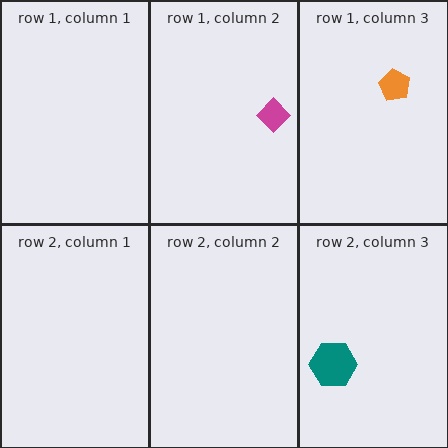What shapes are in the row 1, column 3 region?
The orange pentagon.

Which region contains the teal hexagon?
The row 2, column 3 region.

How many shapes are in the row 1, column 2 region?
1.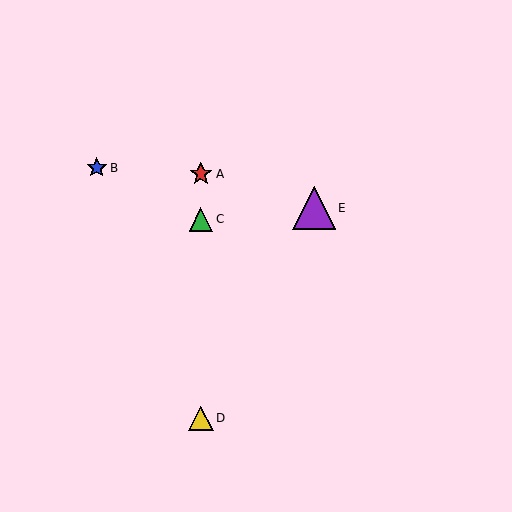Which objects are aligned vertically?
Objects A, C, D are aligned vertically.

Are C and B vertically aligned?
No, C is at x≈201 and B is at x≈97.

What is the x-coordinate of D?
Object D is at x≈201.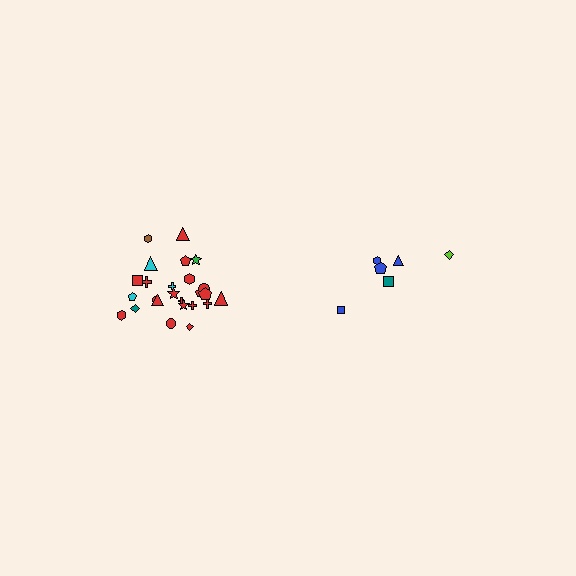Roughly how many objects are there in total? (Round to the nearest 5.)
Roughly 30 objects in total.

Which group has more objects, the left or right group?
The left group.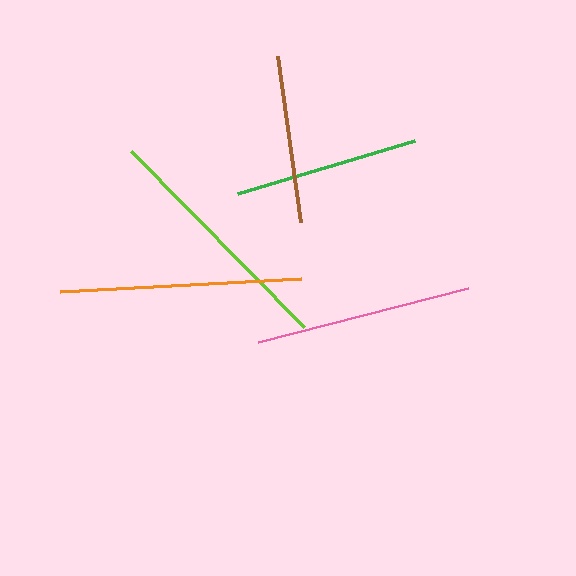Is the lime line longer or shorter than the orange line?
The lime line is longer than the orange line.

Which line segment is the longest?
The lime line is the longest at approximately 247 pixels.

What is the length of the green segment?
The green segment is approximately 185 pixels long.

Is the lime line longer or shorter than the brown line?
The lime line is longer than the brown line.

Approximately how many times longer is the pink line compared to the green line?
The pink line is approximately 1.2 times the length of the green line.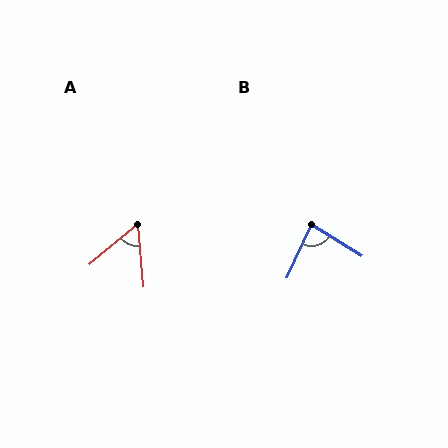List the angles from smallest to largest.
A (55°), B (83°).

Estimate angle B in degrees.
Approximately 83 degrees.